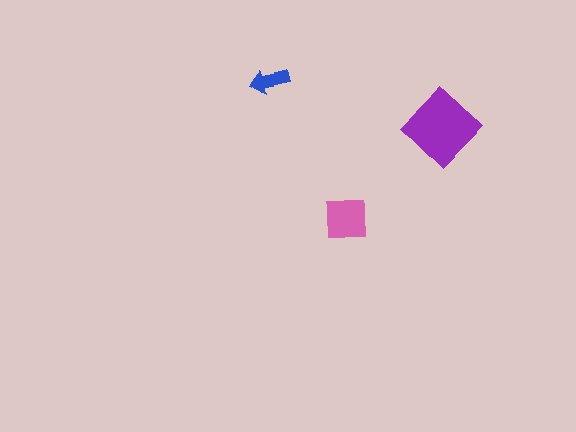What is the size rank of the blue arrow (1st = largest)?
3rd.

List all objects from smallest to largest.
The blue arrow, the pink square, the purple diamond.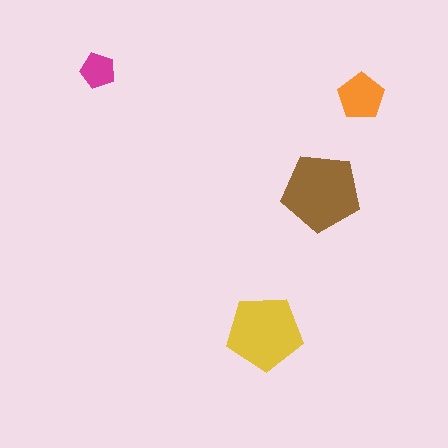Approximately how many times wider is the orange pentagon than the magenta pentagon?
About 1.5 times wider.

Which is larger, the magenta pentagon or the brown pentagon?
The brown one.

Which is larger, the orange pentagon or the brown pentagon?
The brown one.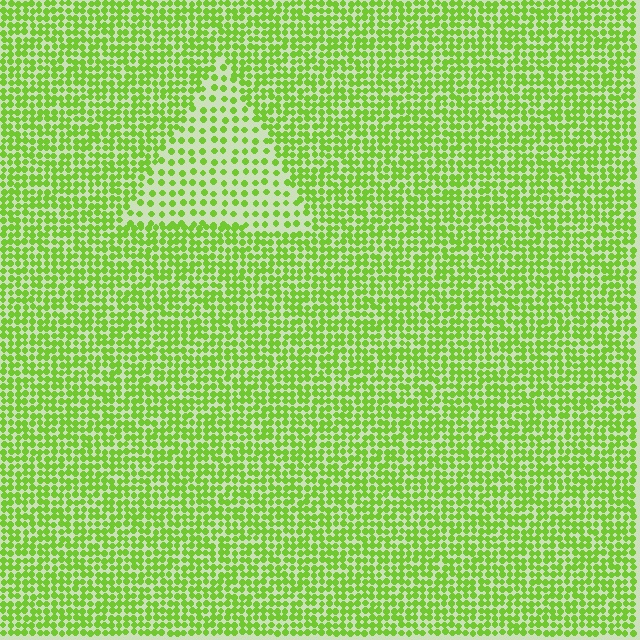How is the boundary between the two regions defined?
The boundary is defined by a change in element density (approximately 2.1x ratio). All elements are the same color, size, and shape.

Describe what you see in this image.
The image contains small lime elements arranged at two different densities. A triangle-shaped region is visible where the elements are less densely packed than the surrounding area.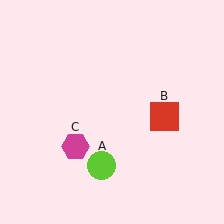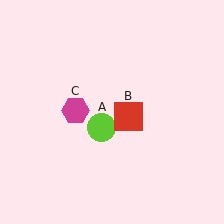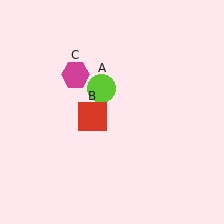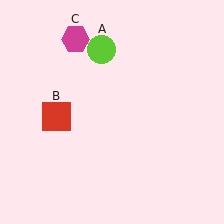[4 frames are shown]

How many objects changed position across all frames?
3 objects changed position: lime circle (object A), red square (object B), magenta hexagon (object C).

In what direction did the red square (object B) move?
The red square (object B) moved left.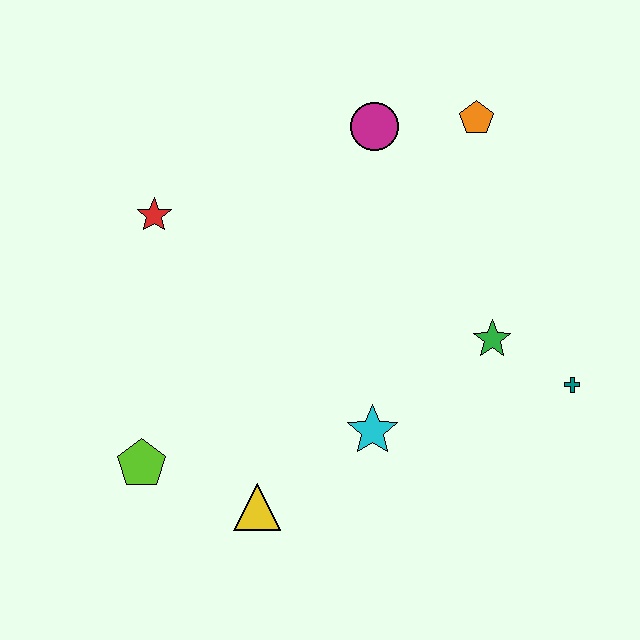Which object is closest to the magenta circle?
The orange pentagon is closest to the magenta circle.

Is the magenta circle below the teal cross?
No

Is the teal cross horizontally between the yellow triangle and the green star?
No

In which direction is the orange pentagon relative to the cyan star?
The orange pentagon is above the cyan star.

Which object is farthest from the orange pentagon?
The lime pentagon is farthest from the orange pentagon.